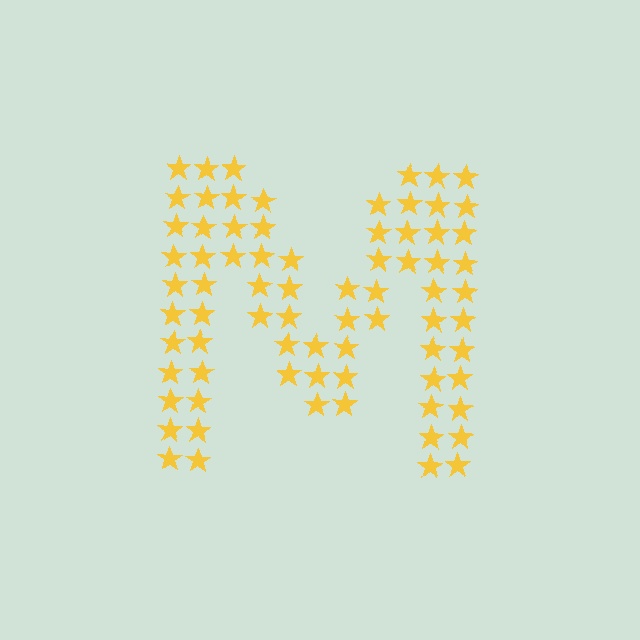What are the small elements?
The small elements are stars.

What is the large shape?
The large shape is the letter M.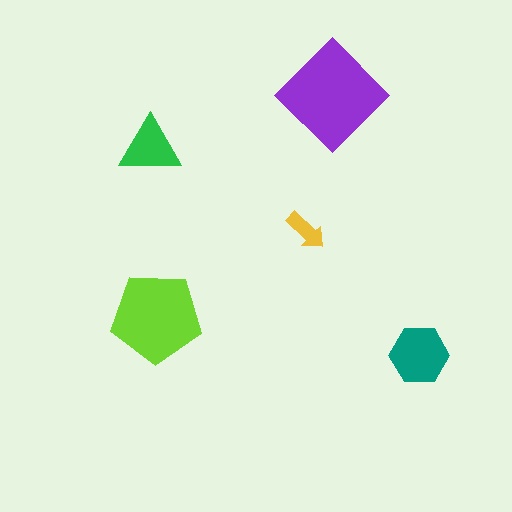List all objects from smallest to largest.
The yellow arrow, the green triangle, the teal hexagon, the lime pentagon, the purple diamond.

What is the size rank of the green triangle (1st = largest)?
4th.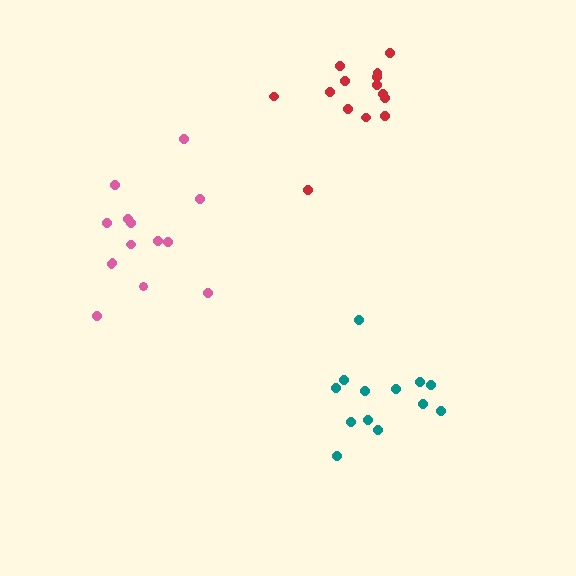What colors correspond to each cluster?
The clusters are colored: teal, red, pink.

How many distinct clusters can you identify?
There are 3 distinct clusters.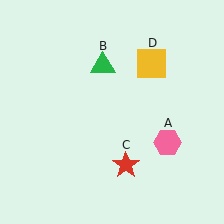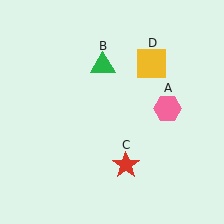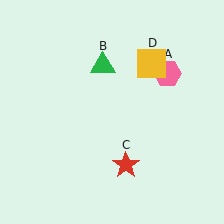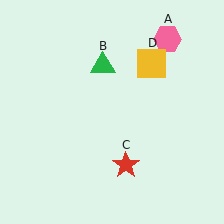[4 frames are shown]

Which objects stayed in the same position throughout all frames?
Green triangle (object B) and red star (object C) and yellow square (object D) remained stationary.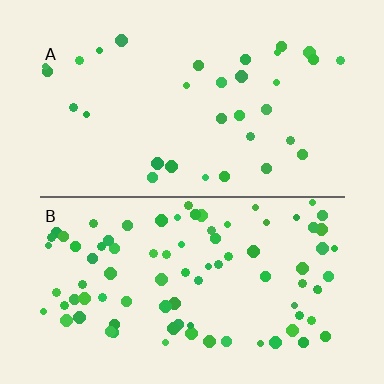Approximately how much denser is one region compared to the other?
Approximately 2.7× — region B over region A.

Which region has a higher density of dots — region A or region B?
B (the bottom).